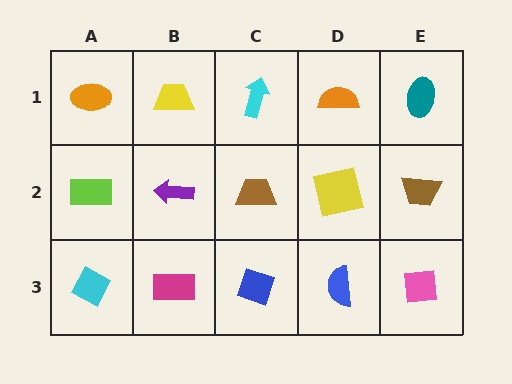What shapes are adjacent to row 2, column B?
A yellow trapezoid (row 1, column B), a magenta rectangle (row 3, column B), a lime rectangle (row 2, column A), a brown trapezoid (row 2, column C).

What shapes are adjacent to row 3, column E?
A brown trapezoid (row 2, column E), a blue semicircle (row 3, column D).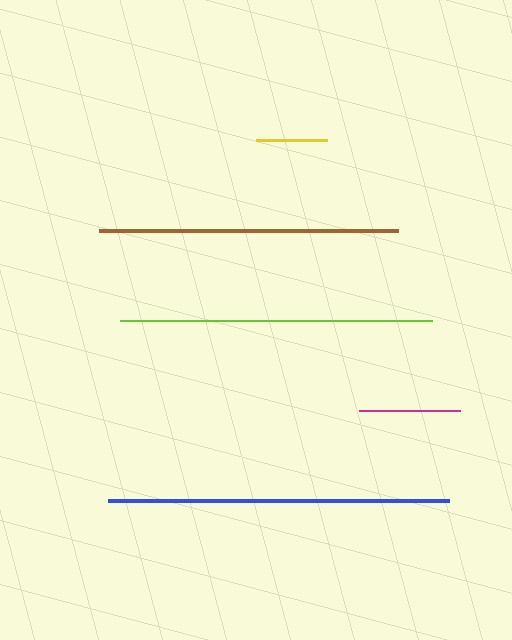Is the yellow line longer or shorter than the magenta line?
The magenta line is longer than the yellow line.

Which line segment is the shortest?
The yellow line is the shortest at approximately 71 pixels.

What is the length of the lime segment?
The lime segment is approximately 311 pixels long.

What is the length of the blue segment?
The blue segment is approximately 341 pixels long.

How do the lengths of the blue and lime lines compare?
The blue and lime lines are approximately the same length.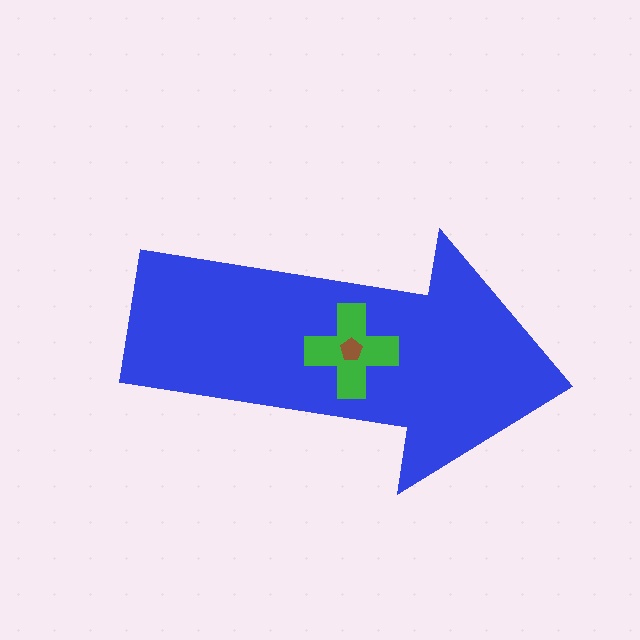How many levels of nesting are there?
3.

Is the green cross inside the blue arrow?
Yes.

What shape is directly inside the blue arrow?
The green cross.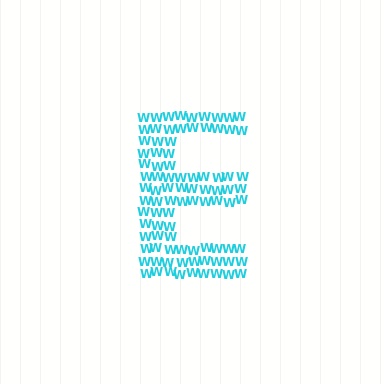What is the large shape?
The large shape is the letter E.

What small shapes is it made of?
It is made of small letter W's.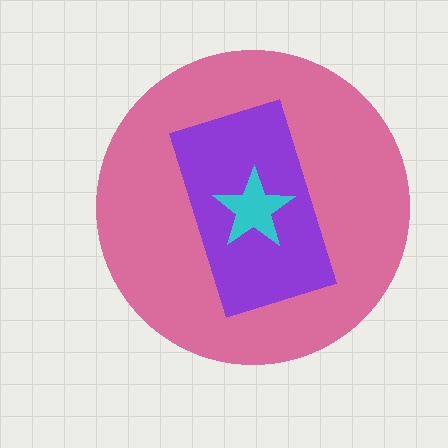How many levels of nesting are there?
3.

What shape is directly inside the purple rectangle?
The cyan star.